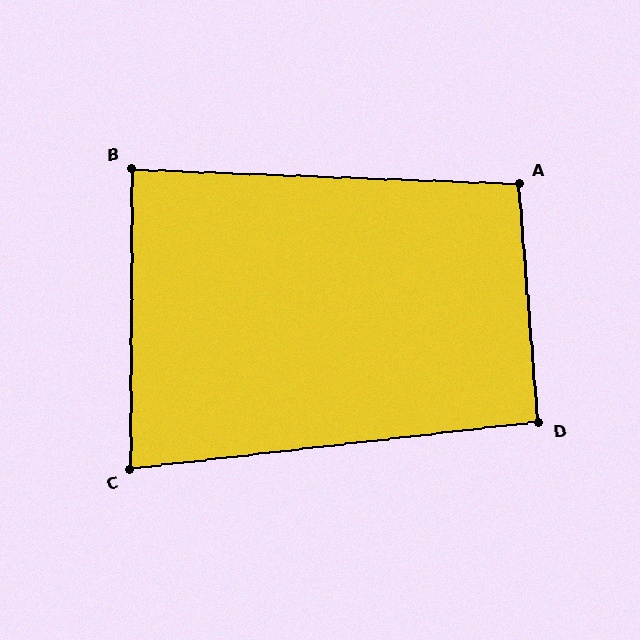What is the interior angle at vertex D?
Approximately 92 degrees (approximately right).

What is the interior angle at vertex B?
Approximately 88 degrees (approximately right).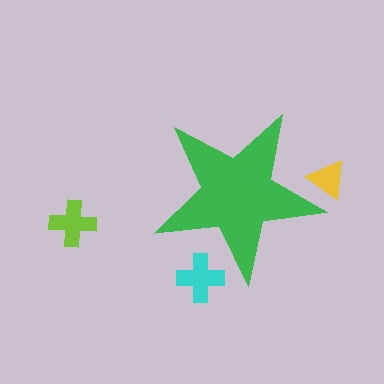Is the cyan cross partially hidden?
Yes, the cyan cross is partially hidden behind the green star.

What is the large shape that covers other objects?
A green star.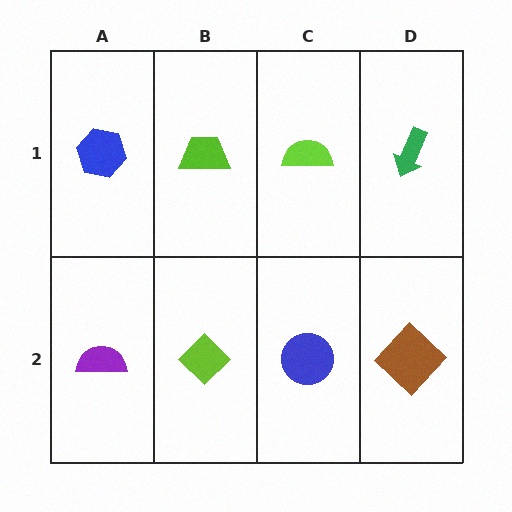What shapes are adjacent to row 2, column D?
A green arrow (row 1, column D), a blue circle (row 2, column C).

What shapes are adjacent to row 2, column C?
A lime semicircle (row 1, column C), a lime diamond (row 2, column B), a brown diamond (row 2, column D).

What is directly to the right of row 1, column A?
A lime trapezoid.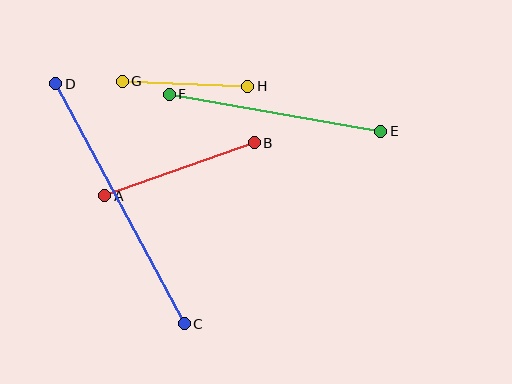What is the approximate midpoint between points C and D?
The midpoint is at approximately (120, 204) pixels.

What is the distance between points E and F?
The distance is approximately 215 pixels.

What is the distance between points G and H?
The distance is approximately 126 pixels.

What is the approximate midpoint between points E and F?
The midpoint is at approximately (275, 113) pixels.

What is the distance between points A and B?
The distance is approximately 158 pixels.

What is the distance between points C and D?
The distance is approximately 272 pixels.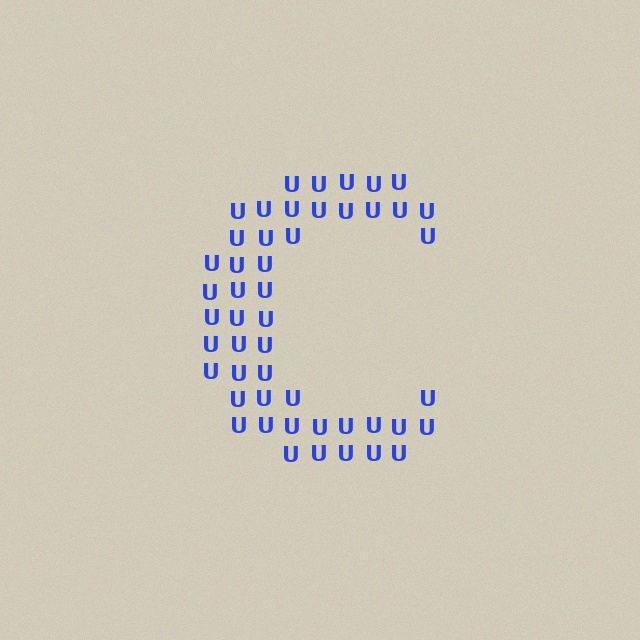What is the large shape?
The large shape is the letter C.